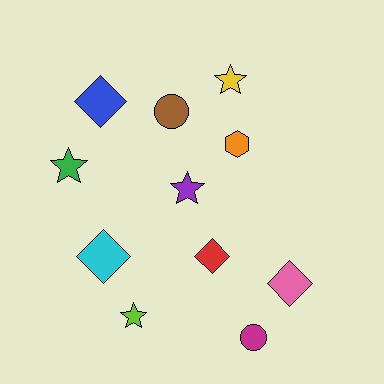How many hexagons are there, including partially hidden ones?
There is 1 hexagon.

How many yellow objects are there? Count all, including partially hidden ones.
There is 1 yellow object.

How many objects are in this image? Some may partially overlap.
There are 11 objects.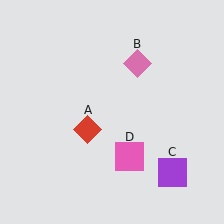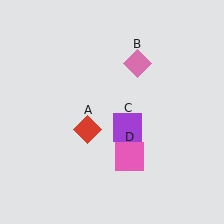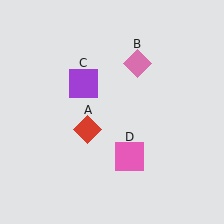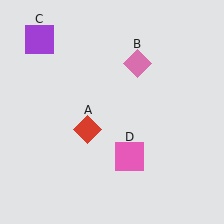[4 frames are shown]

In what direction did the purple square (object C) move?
The purple square (object C) moved up and to the left.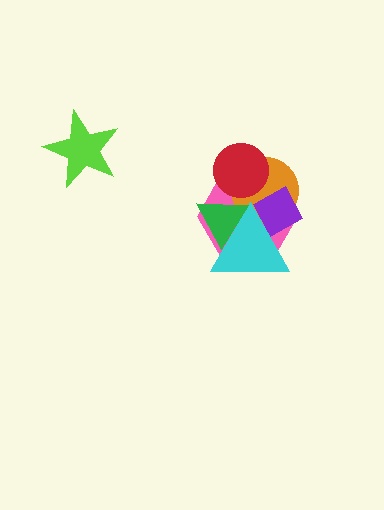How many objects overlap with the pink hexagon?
5 objects overlap with the pink hexagon.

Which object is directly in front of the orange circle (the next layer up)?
The purple diamond is directly in front of the orange circle.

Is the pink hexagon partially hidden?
Yes, it is partially covered by another shape.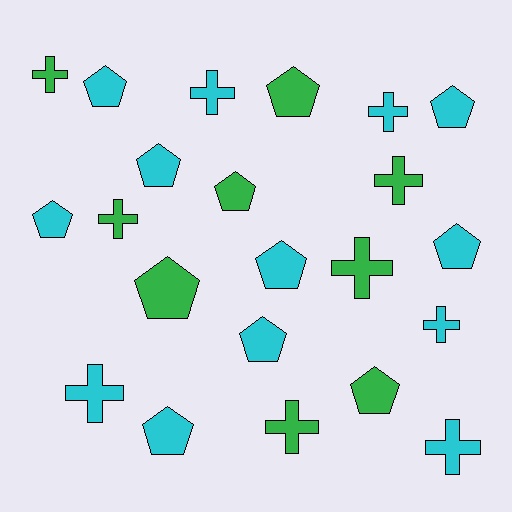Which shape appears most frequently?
Pentagon, with 12 objects.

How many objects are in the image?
There are 22 objects.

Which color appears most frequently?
Cyan, with 13 objects.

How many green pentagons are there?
There are 4 green pentagons.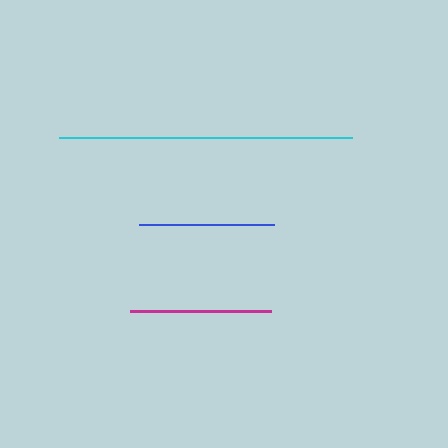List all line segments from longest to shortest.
From longest to shortest: cyan, magenta, blue.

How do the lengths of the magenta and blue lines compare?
The magenta and blue lines are approximately the same length.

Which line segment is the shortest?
The blue line is the shortest at approximately 136 pixels.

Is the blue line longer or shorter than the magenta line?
The magenta line is longer than the blue line.